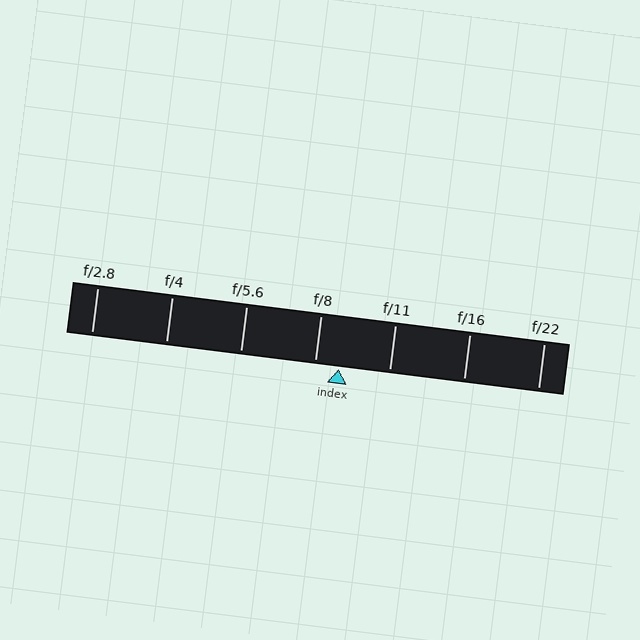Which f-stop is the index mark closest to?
The index mark is closest to f/8.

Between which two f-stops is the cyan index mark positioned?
The index mark is between f/8 and f/11.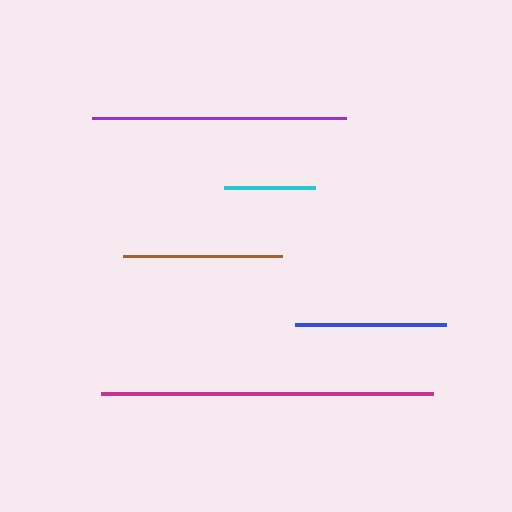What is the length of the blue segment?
The blue segment is approximately 151 pixels long.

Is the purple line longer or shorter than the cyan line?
The purple line is longer than the cyan line.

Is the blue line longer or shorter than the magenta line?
The magenta line is longer than the blue line.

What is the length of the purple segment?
The purple segment is approximately 254 pixels long.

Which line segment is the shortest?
The cyan line is the shortest at approximately 91 pixels.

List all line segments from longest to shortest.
From longest to shortest: magenta, purple, brown, blue, cyan.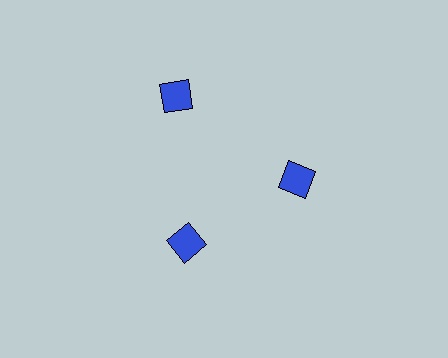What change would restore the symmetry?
The symmetry would be restored by moving it inward, back onto the ring so that all 3 squares sit at equal angles and equal distance from the center.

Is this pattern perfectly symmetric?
No. The 3 blue squares are arranged in a ring, but one element near the 11 o'clock position is pushed outward from the center, breaking the 3-fold rotational symmetry.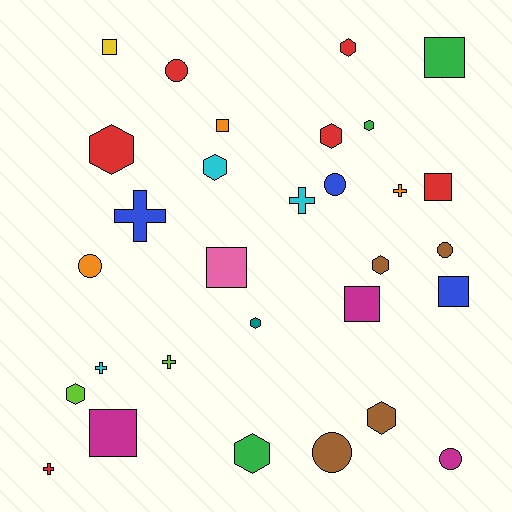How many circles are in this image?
There are 6 circles.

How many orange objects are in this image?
There are 3 orange objects.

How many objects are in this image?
There are 30 objects.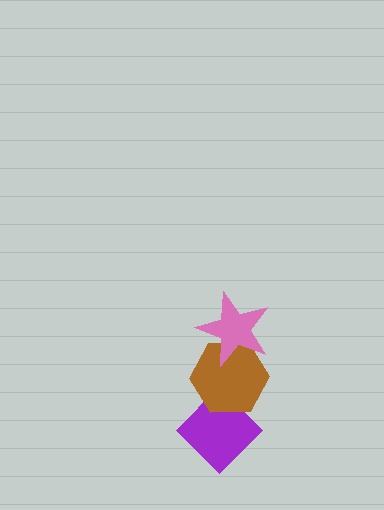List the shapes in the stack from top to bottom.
From top to bottom: the pink star, the brown hexagon, the purple diamond.